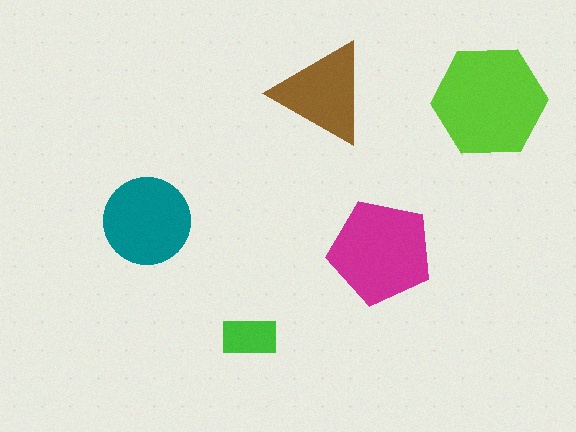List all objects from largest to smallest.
The lime hexagon, the magenta pentagon, the teal circle, the brown triangle, the green rectangle.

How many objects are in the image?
There are 5 objects in the image.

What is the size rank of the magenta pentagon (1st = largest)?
2nd.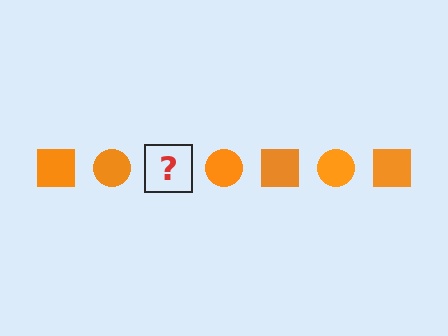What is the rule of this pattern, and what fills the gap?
The rule is that the pattern cycles through square, circle shapes in orange. The gap should be filled with an orange square.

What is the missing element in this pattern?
The missing element is an orange square.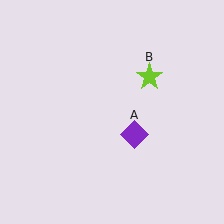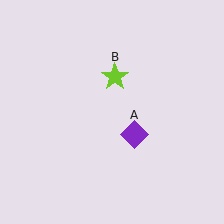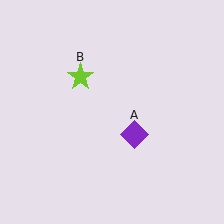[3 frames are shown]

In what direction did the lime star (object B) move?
The lime star (object B) moved left.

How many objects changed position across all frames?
1 object changed position: lime star (object B).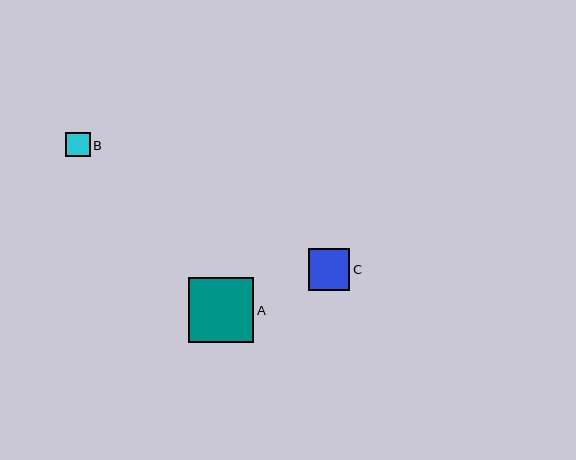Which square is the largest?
Square A is the largest with a size of approximately 65 pixels.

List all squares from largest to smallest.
From largest to smallest: A, C, B.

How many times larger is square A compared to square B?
Square A is approximately 2.7 times the size of square B.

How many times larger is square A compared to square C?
Square A is approximately 1.6 times the size of square C.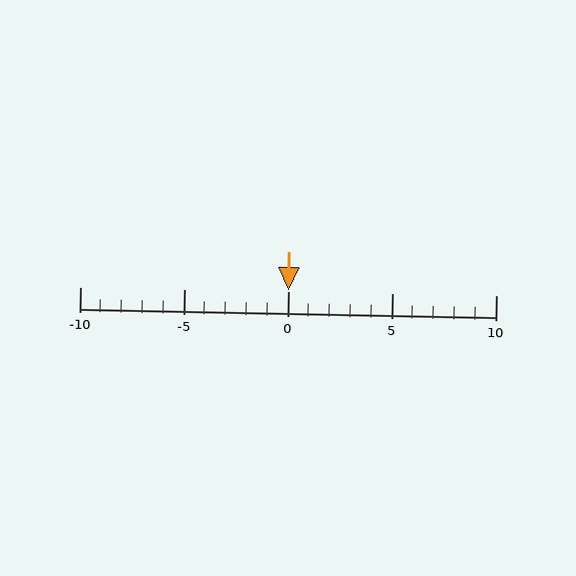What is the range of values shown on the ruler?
The ruler shows values from -10 to 10.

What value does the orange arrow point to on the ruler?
The orange arrow points to approximately 0.